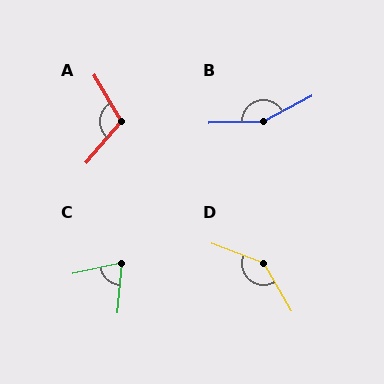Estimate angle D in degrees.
Approximately 141 degrees.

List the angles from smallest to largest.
C (73°), A (109°), D (141°), B (154°).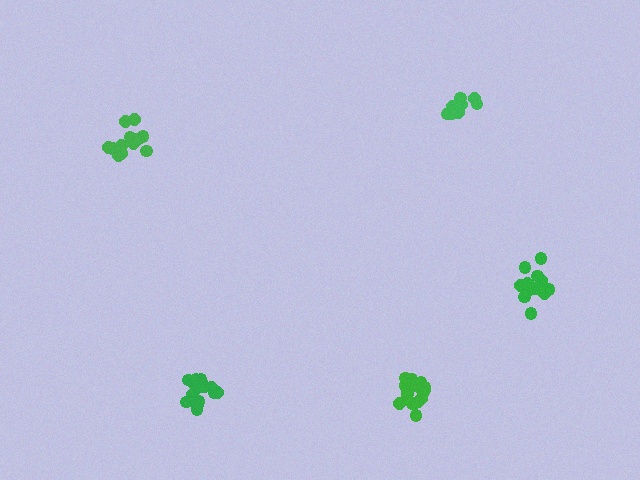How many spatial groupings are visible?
There are 5 spatial groupings.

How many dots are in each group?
Group 1: 14 dots, Group 2: 15 dots, Group 3: 18 dots, Group 4: 14 dots, Group 5: 17 dots (78 total).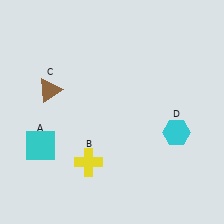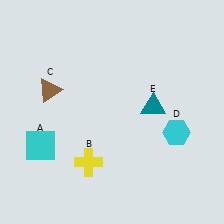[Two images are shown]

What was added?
A teal triangle (E) was added in Image 2.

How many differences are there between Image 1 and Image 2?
There is 1 difference between the two images.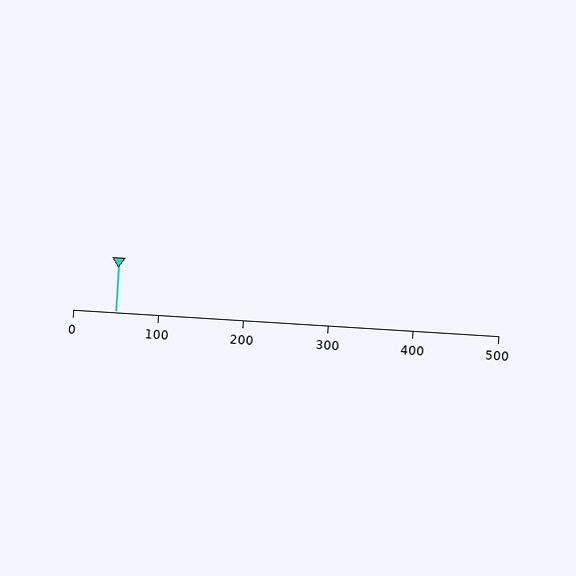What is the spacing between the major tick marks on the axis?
The major ticks are spaced 100 apart.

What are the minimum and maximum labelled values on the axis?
The axis runs from 0 to 500.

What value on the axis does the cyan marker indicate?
The marker indicates approximately 50.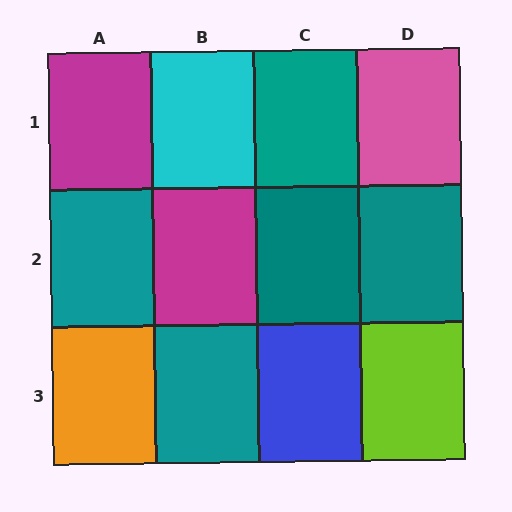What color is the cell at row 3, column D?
Lime.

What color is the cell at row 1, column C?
Teal.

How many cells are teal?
5 cells are teal.